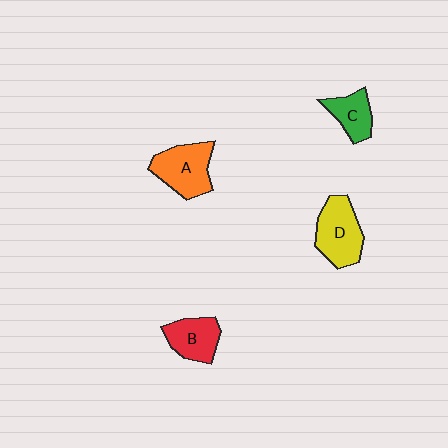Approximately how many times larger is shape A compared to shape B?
Approximately 1.3 times.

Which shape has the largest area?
Shape D (yellow).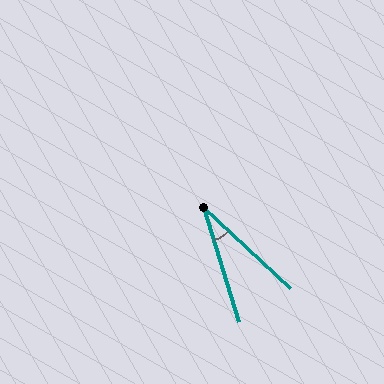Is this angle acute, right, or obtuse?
It is acute.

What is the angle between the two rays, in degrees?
Approximately 30 degrees.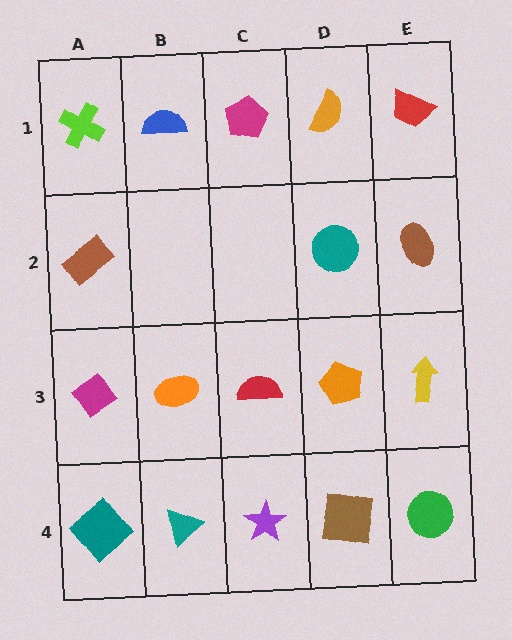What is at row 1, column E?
A red trapezoid.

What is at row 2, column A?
A brown rectangle.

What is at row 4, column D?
A brown square.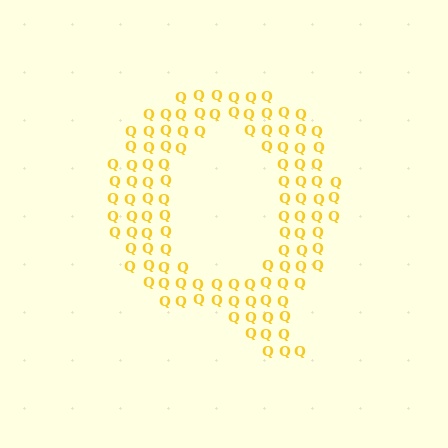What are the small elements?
The small elements are letter Q's.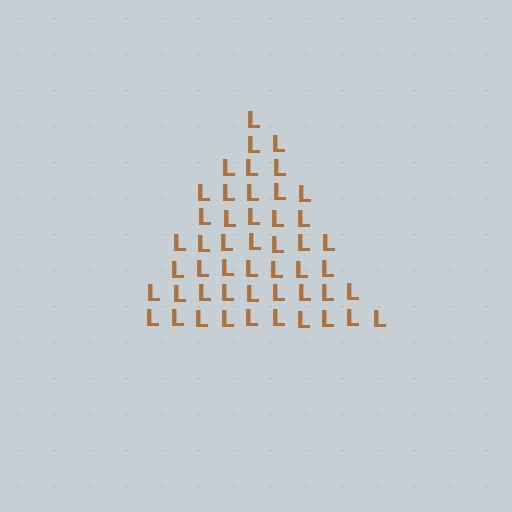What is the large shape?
The large shape is a triangle.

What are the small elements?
The small elements are letter L's.